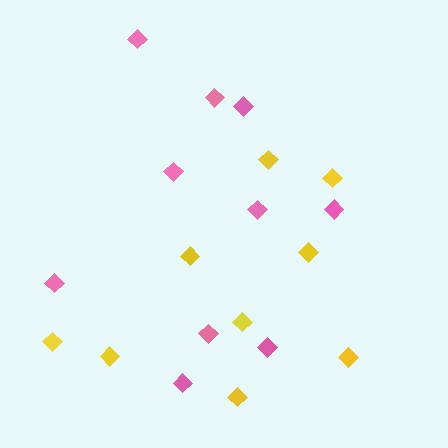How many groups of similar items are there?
There are 2 groups: one group of yellow diamonds (9) and one group of pink diamonds (10).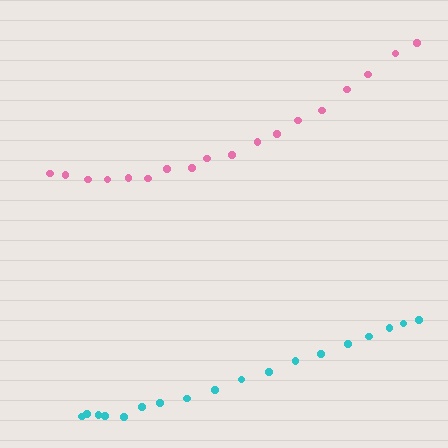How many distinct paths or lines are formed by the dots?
There are 2 distinct paths.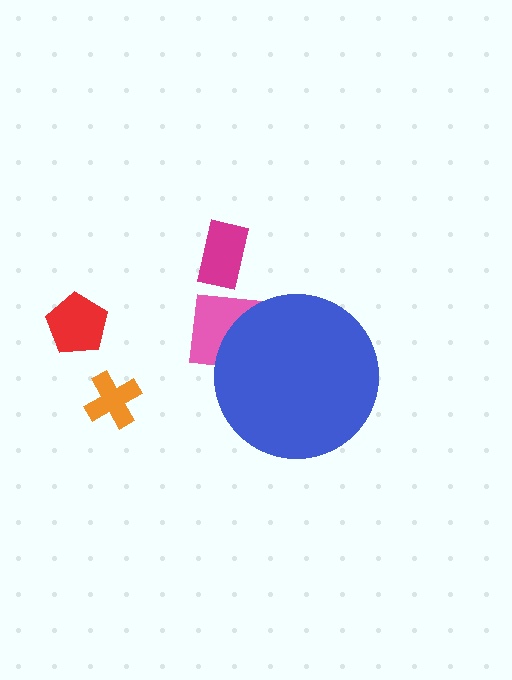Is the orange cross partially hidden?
No, the orange cross is fully visible.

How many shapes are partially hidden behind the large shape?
1 shape is partially hidden.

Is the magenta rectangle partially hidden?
No, the magenta rectangle is fully visible.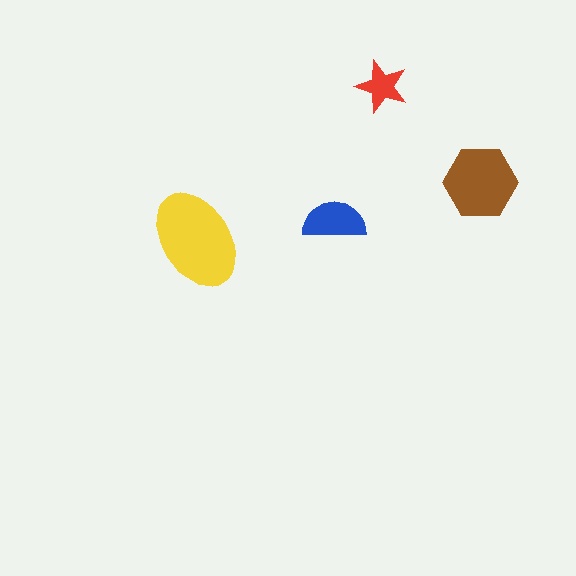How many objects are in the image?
There are 4 objects in the image.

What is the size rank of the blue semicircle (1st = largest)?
3rd.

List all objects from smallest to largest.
The red star, the blue semicircle, the brown hexagon, the yellow ellipse.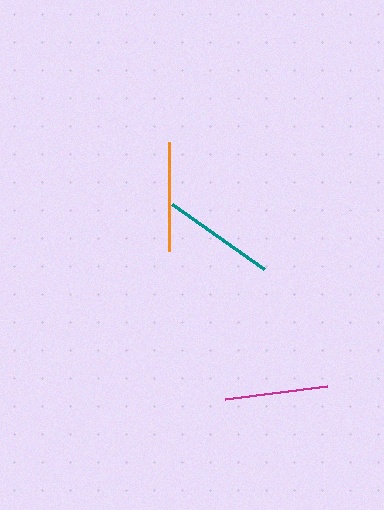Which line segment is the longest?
The teal line is the longest at approximately 113 pixels.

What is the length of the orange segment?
The orange segment is approximately 108 pixels long.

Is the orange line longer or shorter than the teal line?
The teal line is longer than the orange line.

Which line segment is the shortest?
The magenta line is the shortest at approximately 103 pixels.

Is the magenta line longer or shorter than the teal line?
The teal line is longer than the magenta line.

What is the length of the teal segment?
The teal segment is approximately 113 pixels long.